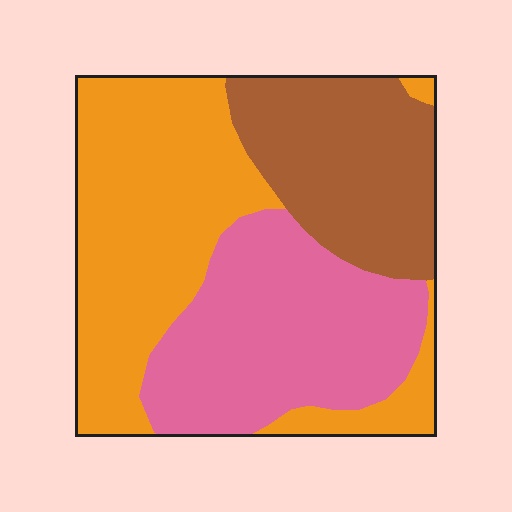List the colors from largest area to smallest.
From largest to smallest: orange, pink, brown.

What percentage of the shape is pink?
Pink takes up about one third (1/3) of the shape.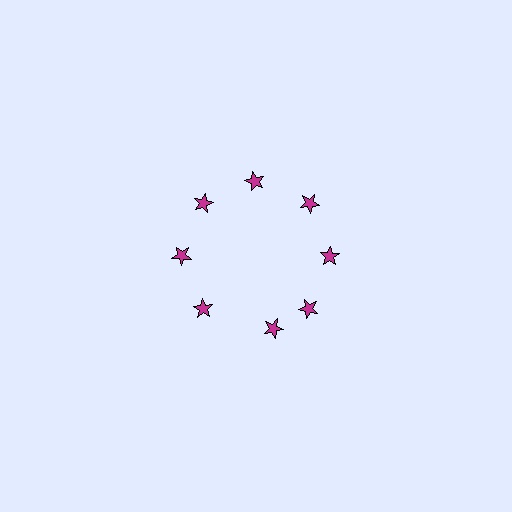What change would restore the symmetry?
The symmetry would be restored by rotating it back into even spacing with its neighbors so that all 8 stars sit at equal angles and equal distance from the center.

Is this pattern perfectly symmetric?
No. The 8 magenta stars are arranged in a ring, but one element near the 6 o'clock position is rotated out of alignment along the ring, breaking the 8-fold rotational symmetry.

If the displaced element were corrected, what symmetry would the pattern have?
It would have 8-fold rotational symmetry — the pattern would map onto itself every 45 degrees.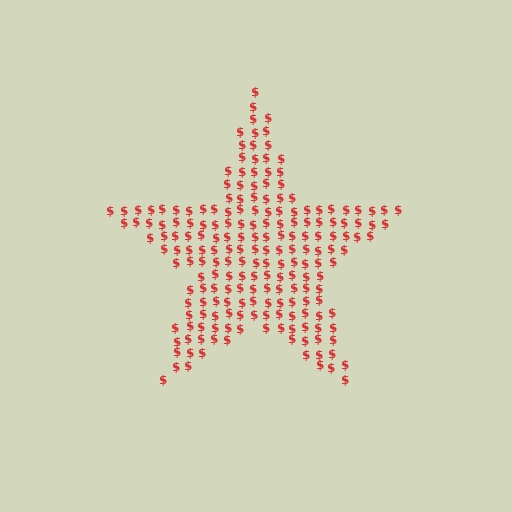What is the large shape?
The large shape is a star.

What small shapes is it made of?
It is made of small dollar signs.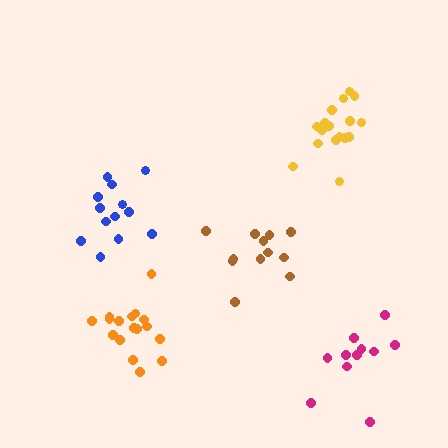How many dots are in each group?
Group 1: 12 dots, Group 2: 17 dots, Group 3: 13 dots, Group 4: 17 dots, Group 5: 11 dots (70 total).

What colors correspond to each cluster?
The clusters are colored: brown, yellow, blue, orange, magenta.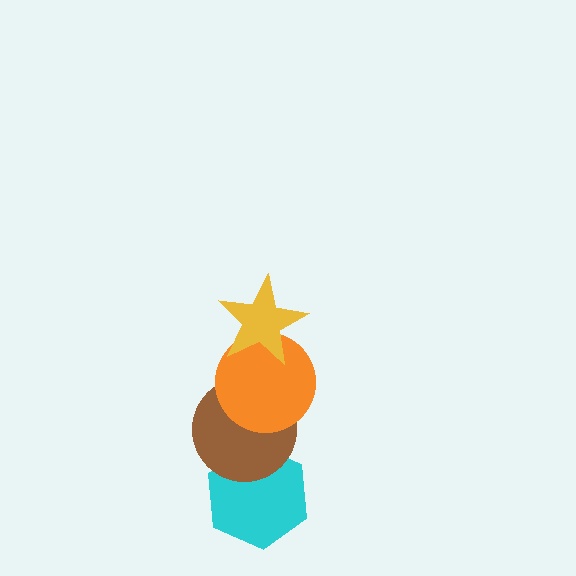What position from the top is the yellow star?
The yellow star is 1st from the top.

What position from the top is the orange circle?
The orange circle is 2nd from the top.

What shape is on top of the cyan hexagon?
The brown circle is on top of the cyan hexagon.